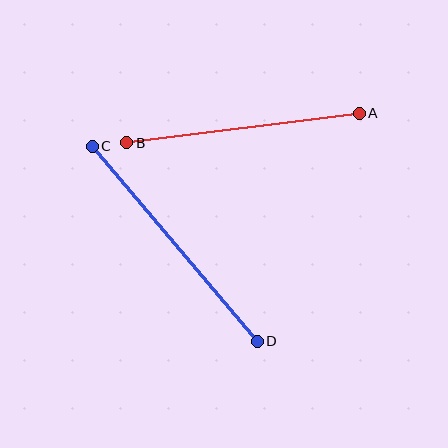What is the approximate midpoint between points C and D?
The midpoint is at approximately (175, 244) pixels.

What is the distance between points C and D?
The distance is approximately 255 pixels.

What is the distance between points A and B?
The distance is approximately 235 pixels.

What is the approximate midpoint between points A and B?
The midpoint is at approximately (243, 128) pixels.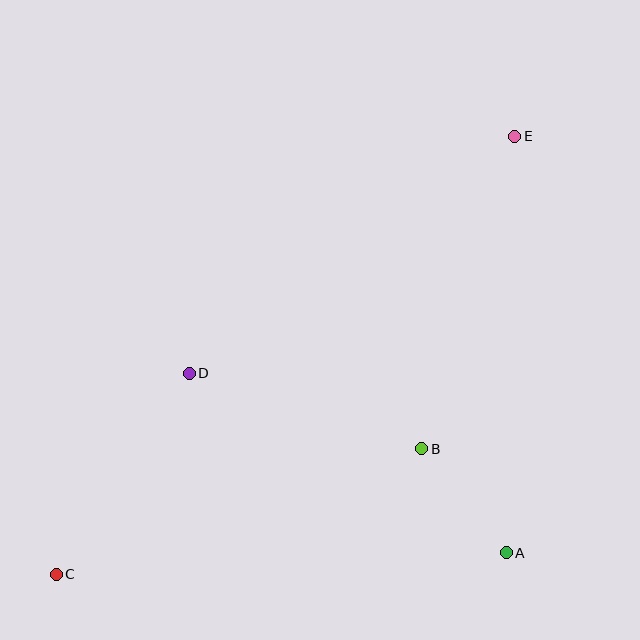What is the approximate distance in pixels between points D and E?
The distance between D and E is approximately 403 pixels.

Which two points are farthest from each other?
Points C and E are farthest from each other.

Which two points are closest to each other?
Points A and B are closest to each other.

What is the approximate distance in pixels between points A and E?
The distance between A and E is approximately 416 pixels.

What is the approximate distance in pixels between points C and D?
The distance between C and D is approximately 241 pixels.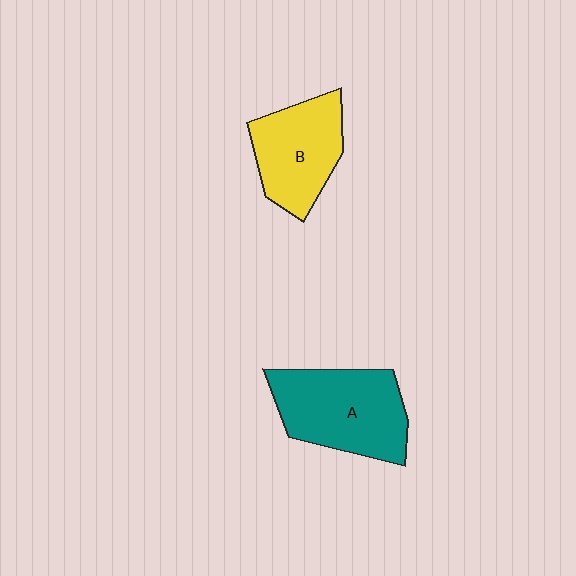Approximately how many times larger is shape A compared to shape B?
Approximately 1.3 times.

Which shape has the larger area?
Shape A (teal).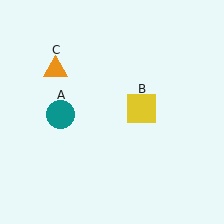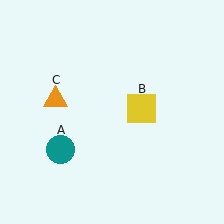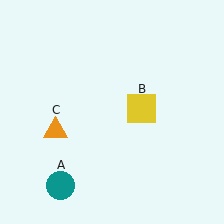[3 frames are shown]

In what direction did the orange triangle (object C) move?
The orange triangle (object C) moved down.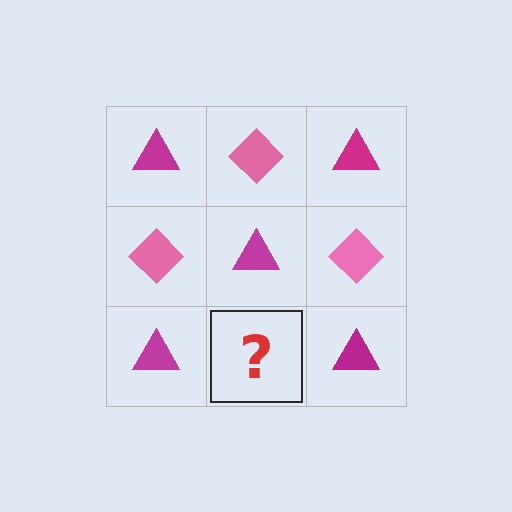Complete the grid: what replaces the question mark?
The question mark should be replaced with a pink diamond.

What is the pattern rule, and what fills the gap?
The rule is that it alternates magenta triangle and pink diamond in a checkerboard pattern. The gap should be filled with a pink diamond.